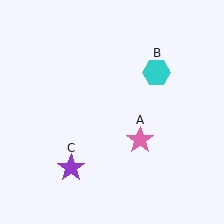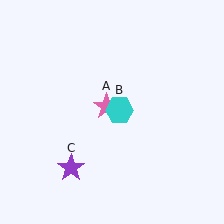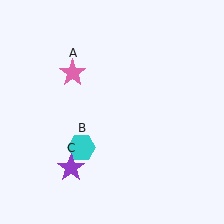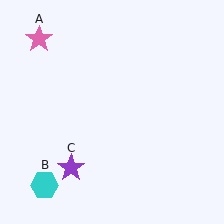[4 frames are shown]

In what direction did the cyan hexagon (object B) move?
The cyan hexagon (object B) moved down and to the left.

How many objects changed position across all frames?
2 objects changed position: pink star (object A), cyan hexagon (object B).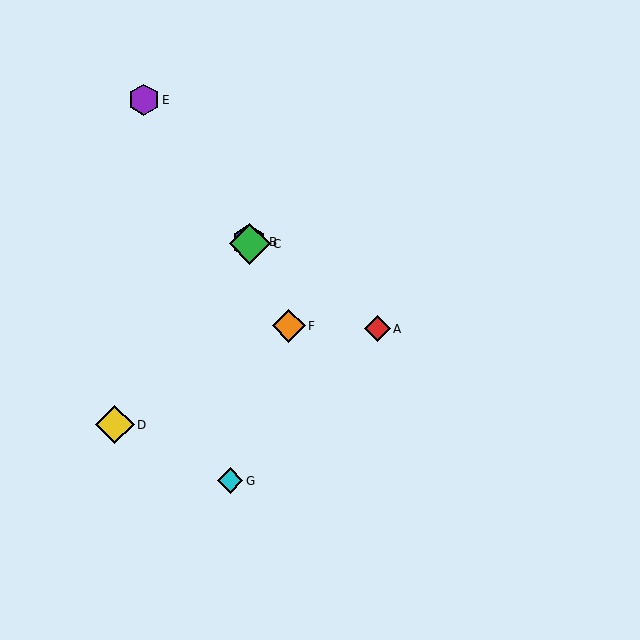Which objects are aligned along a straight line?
Objects B, C, F are aligned along a straight line.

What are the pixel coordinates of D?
Object D is at (115, 425).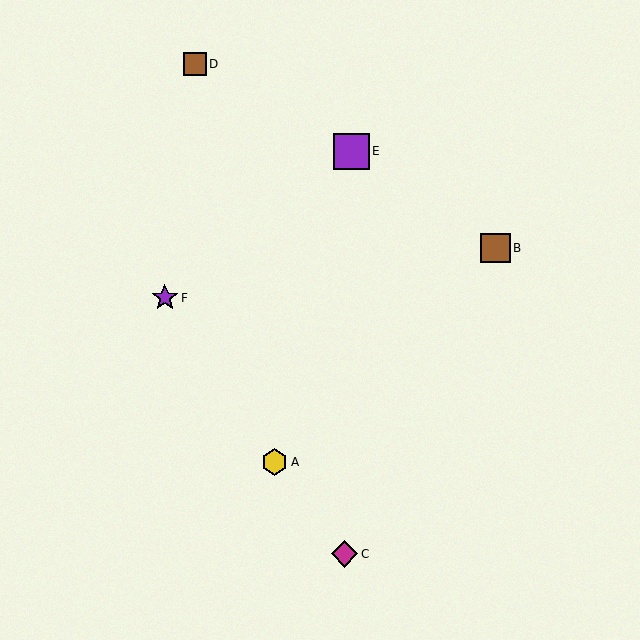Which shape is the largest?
The purple square (labeled E) is the largest.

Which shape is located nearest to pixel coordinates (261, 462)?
The yellow hexagon (labeled A) at (274, 462) is nearest to that location.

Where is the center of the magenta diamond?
The center of the magenta diamond is at (345, 554).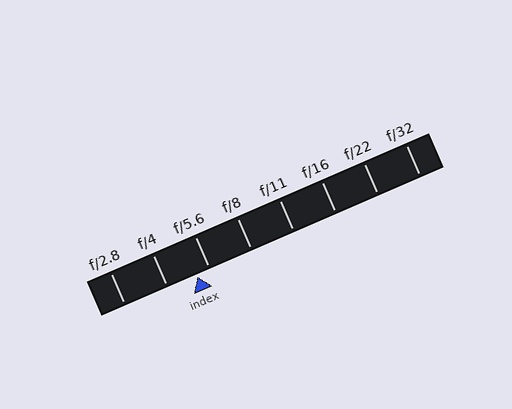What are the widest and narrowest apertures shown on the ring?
The widest aperture shown is f/2.8 and the narrowest is f/32.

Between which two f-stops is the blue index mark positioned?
The index mark is between f/4 and f/5.6.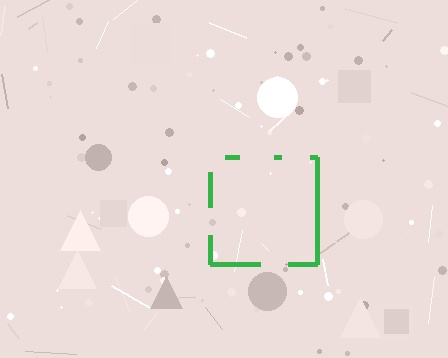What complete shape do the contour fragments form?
The contour fragments form a square.